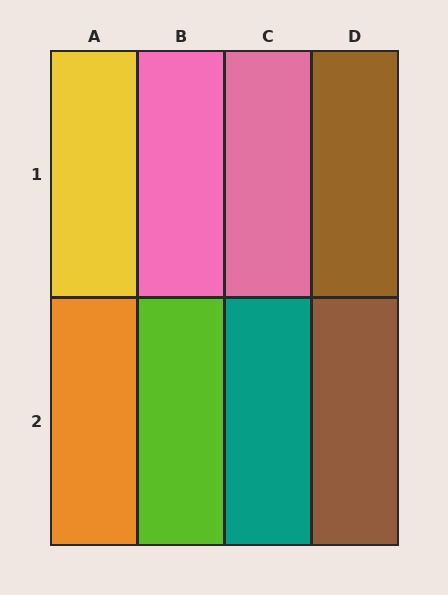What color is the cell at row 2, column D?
Brown.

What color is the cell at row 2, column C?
Teal.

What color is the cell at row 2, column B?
Lime.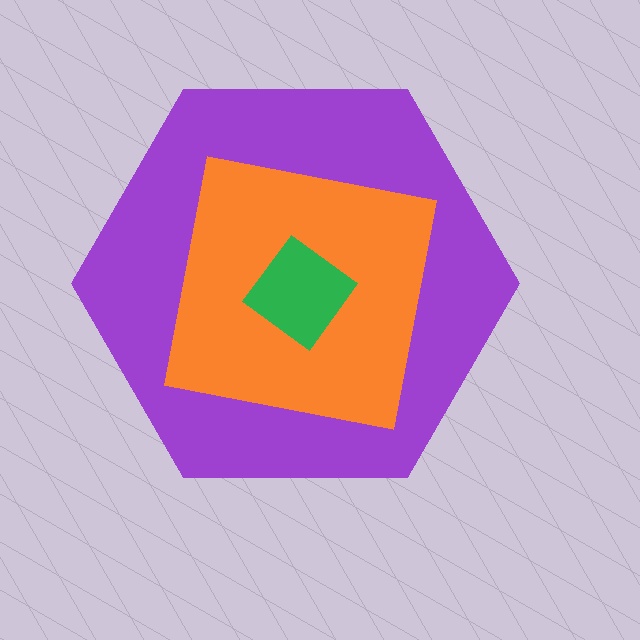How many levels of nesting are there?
3.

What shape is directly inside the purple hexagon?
The orange square.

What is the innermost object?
The green diamond.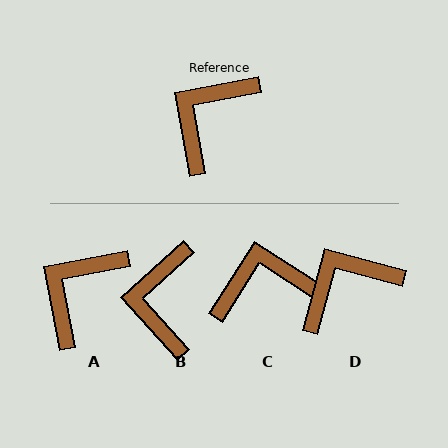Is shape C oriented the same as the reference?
No, it is off by about 43 degrees.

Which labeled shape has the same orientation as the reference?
A.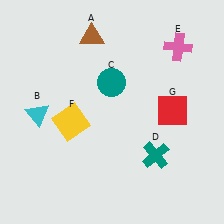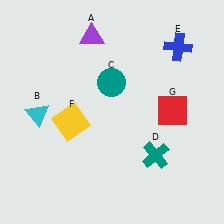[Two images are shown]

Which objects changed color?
A changed from brown to purple. E changed from pink to blue.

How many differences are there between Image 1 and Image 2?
There are 2 differences between the two images.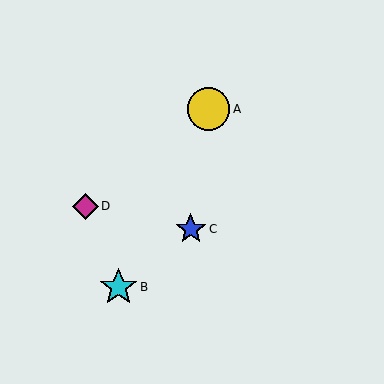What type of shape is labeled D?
Shape D is a magenta diamond.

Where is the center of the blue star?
The center of the blue star is at (191, 229).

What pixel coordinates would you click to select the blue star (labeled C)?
Click at (191, 229) to select the blue star C.